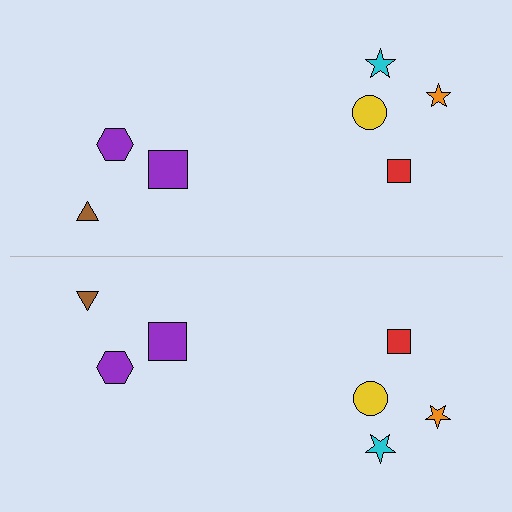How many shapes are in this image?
There are 14 shapes in this image.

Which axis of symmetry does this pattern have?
The pattern has a horizontal axis of symmetry running through the center of the image.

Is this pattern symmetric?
Yes, this pattern has bilateral (reflection) symmetry.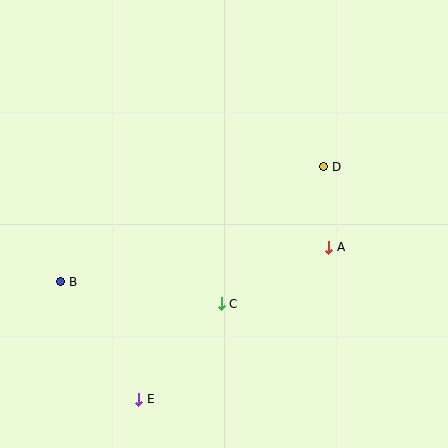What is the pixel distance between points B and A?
The distance between B and A is 270 pixels.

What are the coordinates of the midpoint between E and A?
The midpoint between E and A is at (234, 323).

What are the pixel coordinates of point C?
Point C is at (221, 304).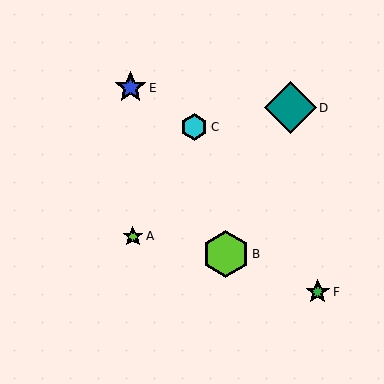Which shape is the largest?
The teal diamond (labeled D) is the largest.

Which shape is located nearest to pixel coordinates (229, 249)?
The lime hexagon (labeled B) at (226, 254) is nearest to that location.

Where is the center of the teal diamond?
The center of the teal diamond is at (290, 108).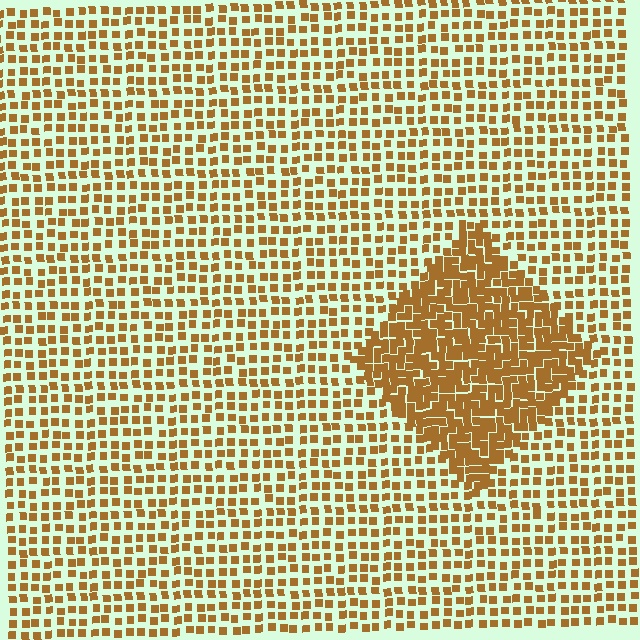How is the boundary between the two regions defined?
The boundary is defined by a change in element density (approximately 2.1x ratio). All elements are the same color, size, and shape.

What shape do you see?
I see a diamond.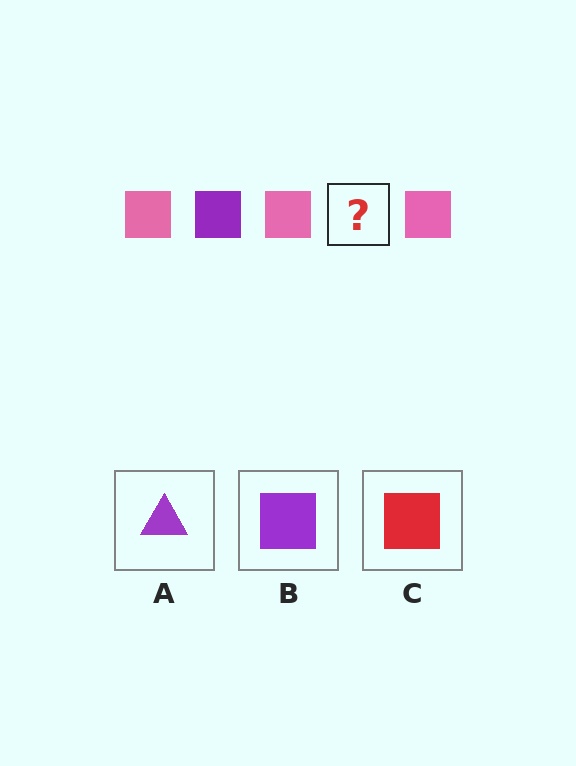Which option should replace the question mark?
Option B.